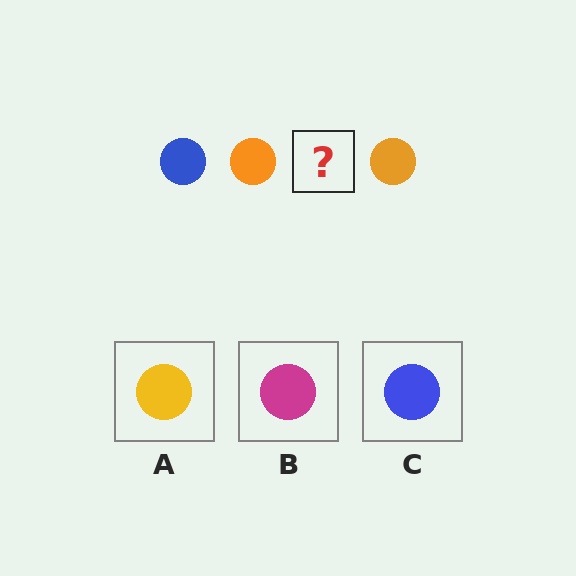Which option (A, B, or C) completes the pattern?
C.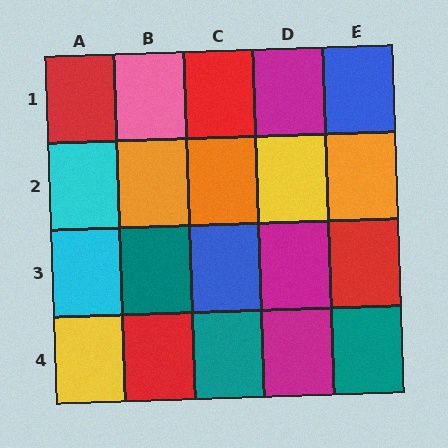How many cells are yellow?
2 cells are yellow.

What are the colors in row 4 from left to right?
Yellow, red, teal, magenta, teal.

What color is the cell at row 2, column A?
Cyan.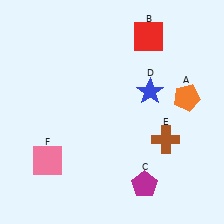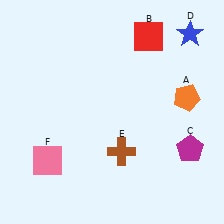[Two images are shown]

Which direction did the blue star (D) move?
The blue star (D) moved up.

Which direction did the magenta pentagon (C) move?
The magenta pentagon (C) moved right.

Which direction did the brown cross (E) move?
The brown cross (E) moved left.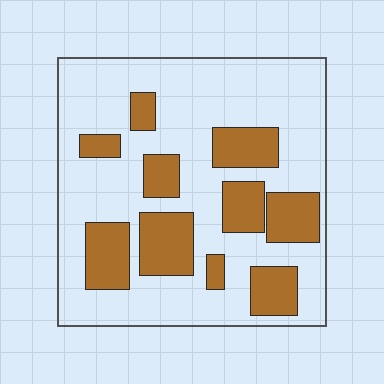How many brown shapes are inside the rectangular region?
10.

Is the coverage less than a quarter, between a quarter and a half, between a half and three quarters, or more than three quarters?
Between a quarter and a half.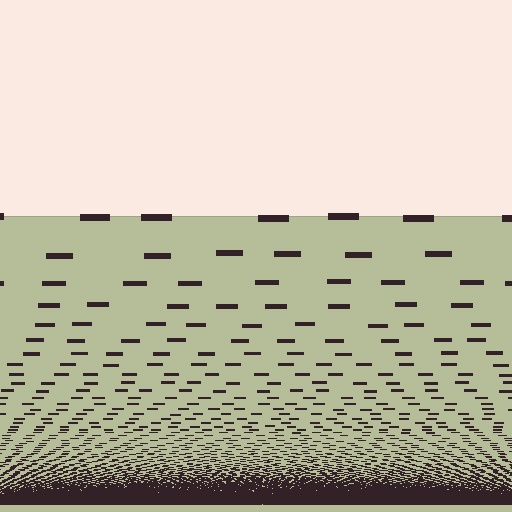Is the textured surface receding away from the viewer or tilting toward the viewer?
The surface appears to tilt toward the viewer. Texture elements get larger and sparser toward the top.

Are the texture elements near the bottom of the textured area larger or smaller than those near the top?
Smaller. The gradient is inverted — elements near the bottom are smaller and denser.